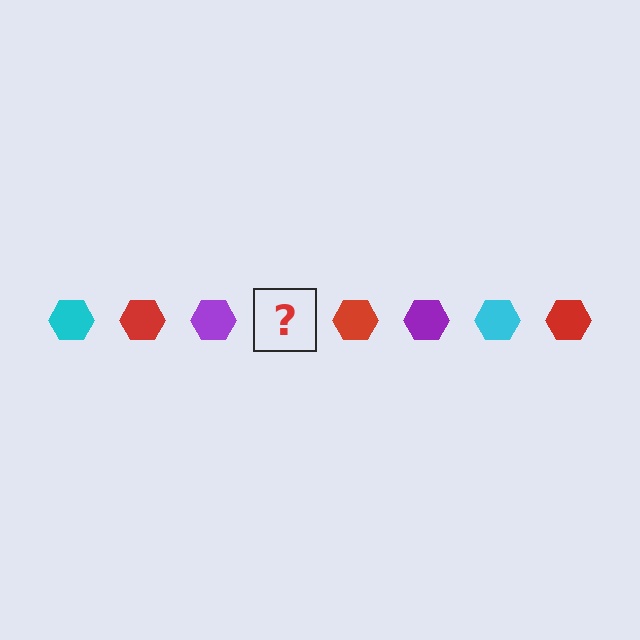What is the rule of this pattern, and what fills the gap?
The rule is that the pattern cycles through cyan, red, purple hexagons. The gap should be filled with a cyan hexagon.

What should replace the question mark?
The question mark should be replaced with a cyan hexagon.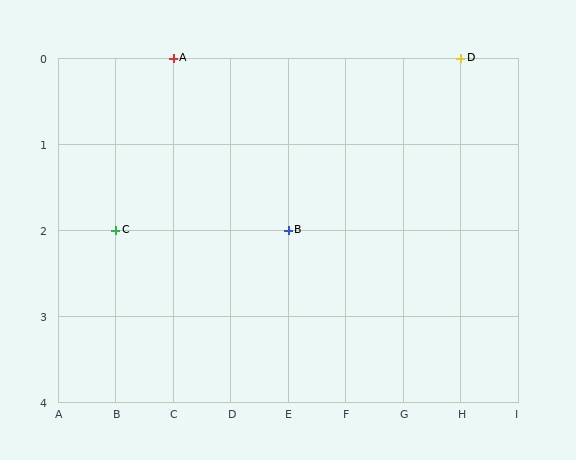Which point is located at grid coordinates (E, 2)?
Point B is at (E, 2).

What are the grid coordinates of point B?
Point B is at grid coordinates (E, 2).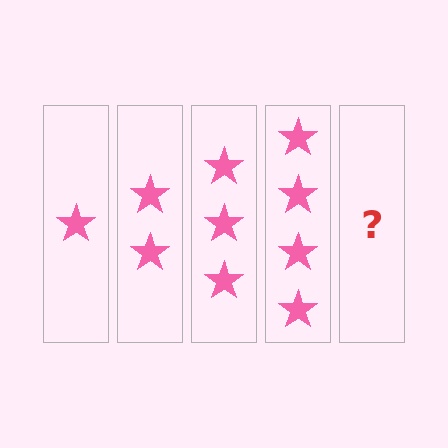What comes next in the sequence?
The next element should be 5 stars.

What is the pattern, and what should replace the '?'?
The pattern is that each step adds one more star. The '?' should be 5 stars.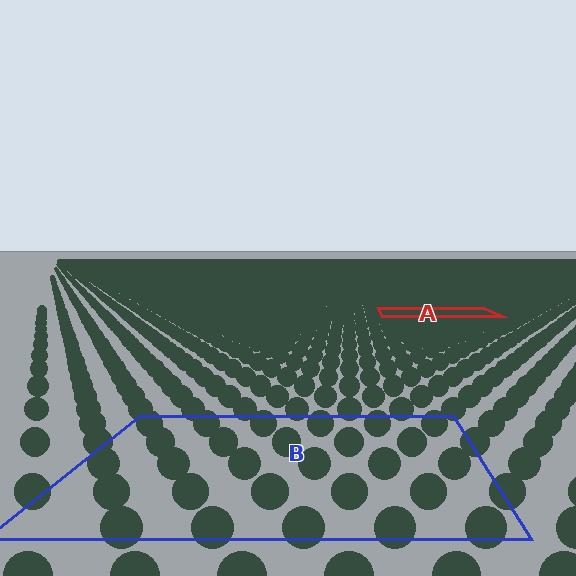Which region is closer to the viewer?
Region B is closer. The texture elements there are larger and more spread out.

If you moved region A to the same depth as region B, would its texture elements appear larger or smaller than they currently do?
They would appear larger. At a closer depth, the same texture elements are projected at a bigger on-screen size.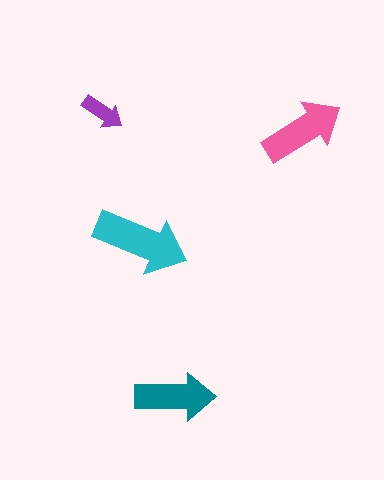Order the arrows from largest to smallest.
the cyan one, the pink one, the teal one, the purple one.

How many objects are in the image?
There are 4 objects in the image.